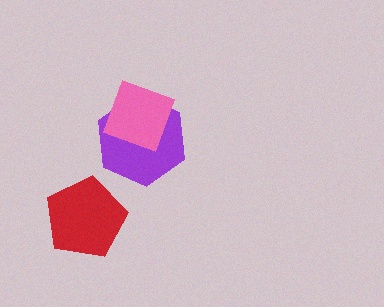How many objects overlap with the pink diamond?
1 object overlaps with the pink diamond.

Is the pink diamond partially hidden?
No, no other shape covers it.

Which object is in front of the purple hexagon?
The pink diamond is in front of the purple hexagon.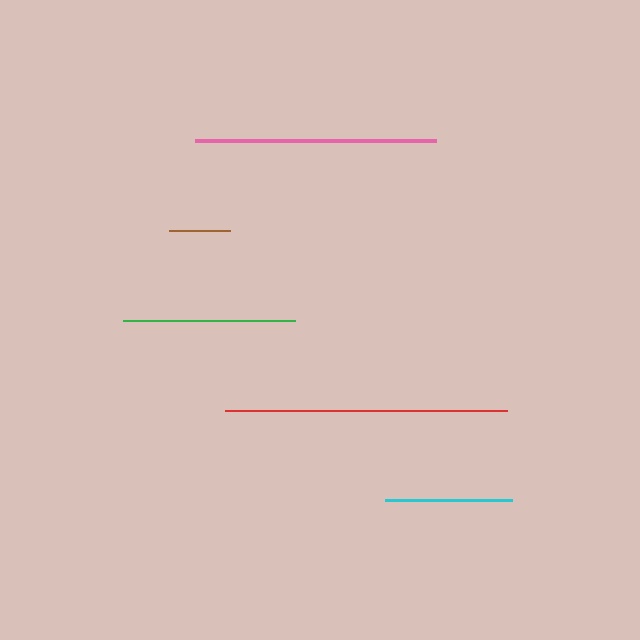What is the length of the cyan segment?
The cyan segment is approximately 128 pixels long.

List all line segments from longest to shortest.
From longest to shortest: red, pink, green, cyan, brown.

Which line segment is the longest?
The red line is the longest at approximately 282 pixels.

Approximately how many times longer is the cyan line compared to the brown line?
The cyan line is approximately 2.1 times the length of the brown line.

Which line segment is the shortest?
The brown line is the shortest at approximately 61 pixels.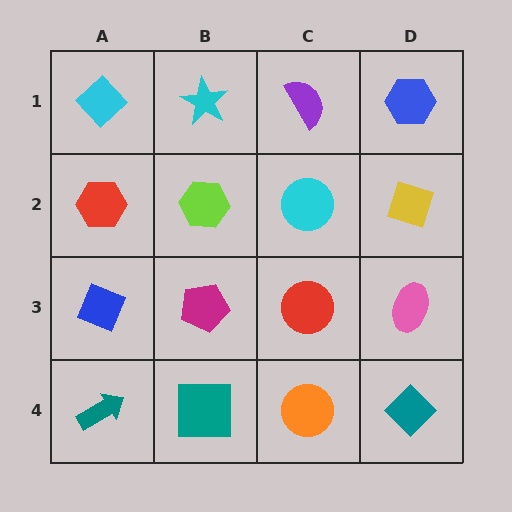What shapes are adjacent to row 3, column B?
A lime hexagon (row 2, column B), a teal square (row 4, column B), a blue diamond (row 3, column A), a red circle (row 3, column C).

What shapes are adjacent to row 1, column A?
A red hexagon (row 2, column A), a cyan star (row 1, column B).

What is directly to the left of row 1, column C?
A cyan star.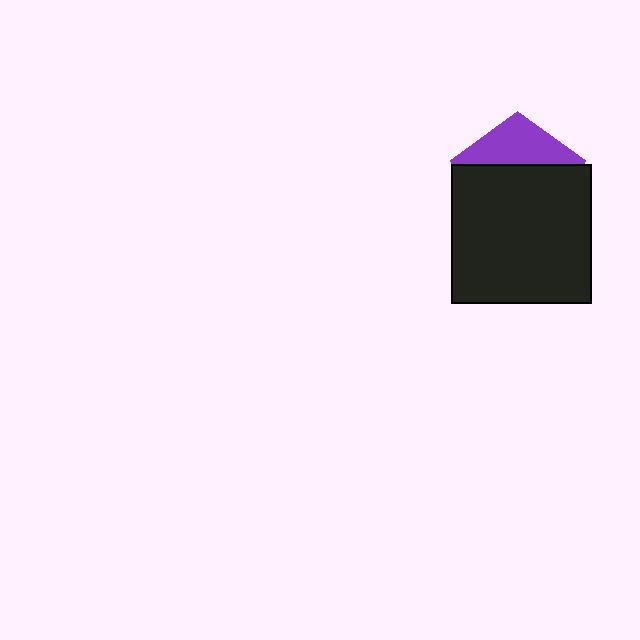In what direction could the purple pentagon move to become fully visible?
The purple pentagon could move up. That would shift it out from behind the black square entirely.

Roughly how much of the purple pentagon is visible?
A small part of it is visible (roughly 31%).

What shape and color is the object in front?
The object in front is a black square.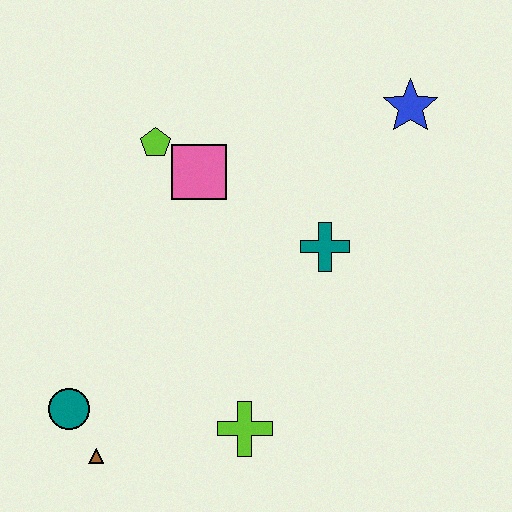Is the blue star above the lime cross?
Yes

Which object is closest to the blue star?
The teal cross is closest to the blue star.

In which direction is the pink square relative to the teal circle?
The pink square is above the teal circle.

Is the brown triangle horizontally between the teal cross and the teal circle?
Yes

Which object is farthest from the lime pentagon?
The brown triangle is farthest from the lime pentagon.